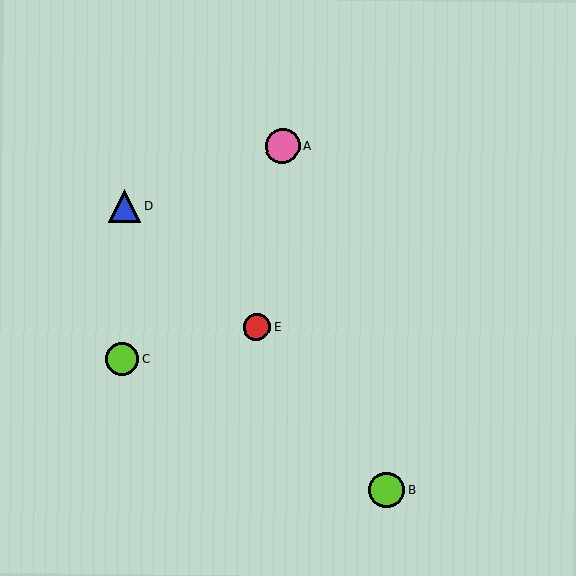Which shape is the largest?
The lime circle (labeled B) is the largest.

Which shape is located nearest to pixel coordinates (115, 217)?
The blue triangle (labeled D) at (124, 206) is nearest to that location.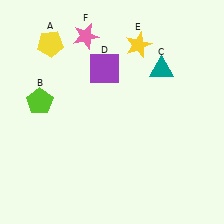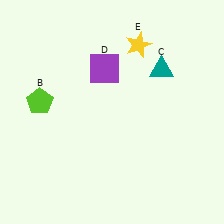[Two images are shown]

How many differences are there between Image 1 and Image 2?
There are 2 differences between the two images.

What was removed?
The pink star (F), the yellow pentagon (A) were removed in Image 2.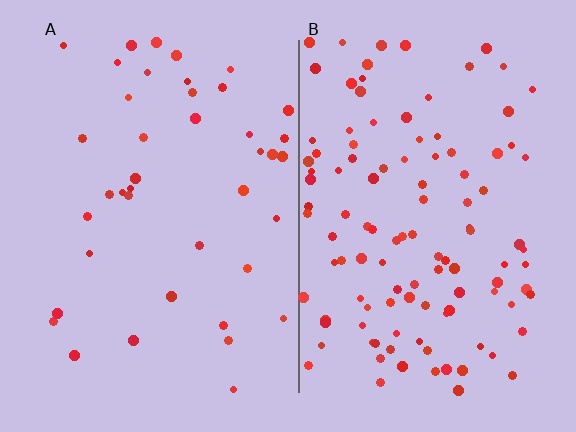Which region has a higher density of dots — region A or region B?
B (the right).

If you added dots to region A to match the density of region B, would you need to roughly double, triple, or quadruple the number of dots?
Approximately triple.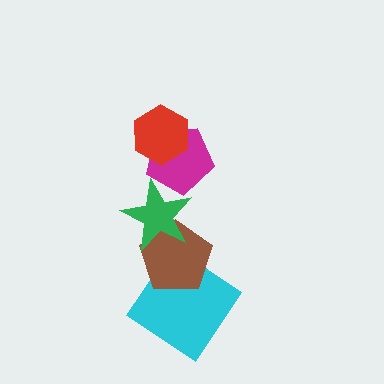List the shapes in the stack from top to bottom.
From top to bottom: the red hexagon, the magenta pentagon, the green star, the brown pentagon, the cyan diamond.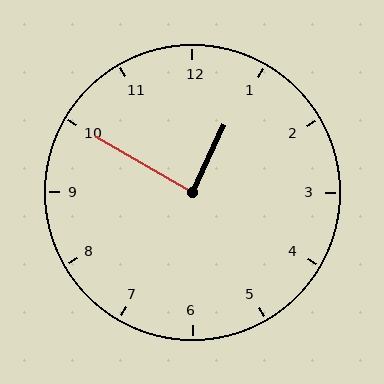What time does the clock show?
12:50.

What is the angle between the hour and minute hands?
Approximately 85 degrees.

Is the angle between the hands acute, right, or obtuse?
It is right.